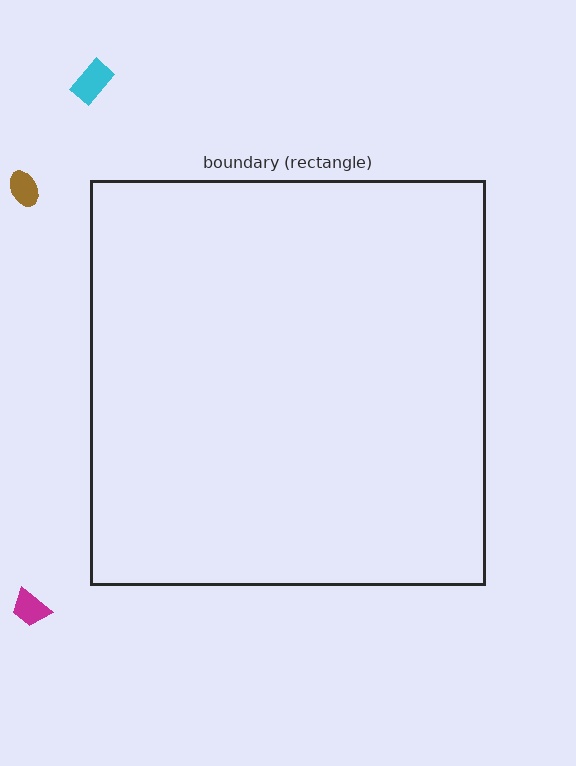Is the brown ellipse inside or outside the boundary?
Outside.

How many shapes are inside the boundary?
0 inside, 3 outside.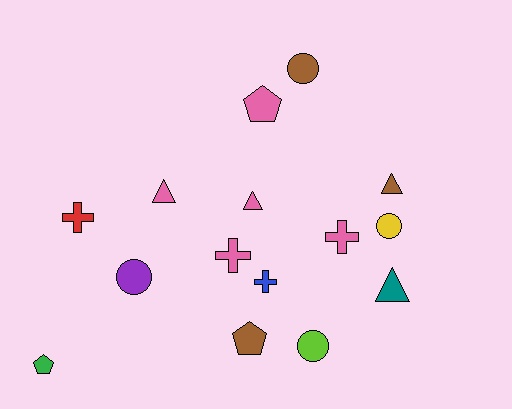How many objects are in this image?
There are 15 objects.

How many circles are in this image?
There are 4 circles.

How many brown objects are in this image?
There are 3 brown objects.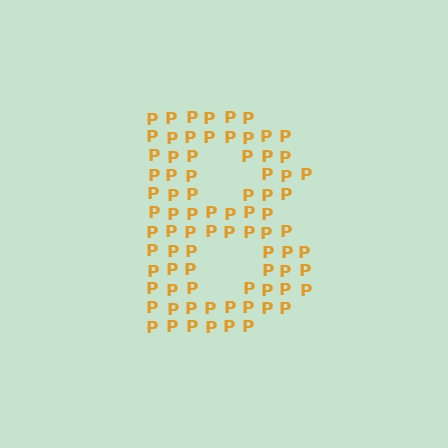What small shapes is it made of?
It is made of small letter P's.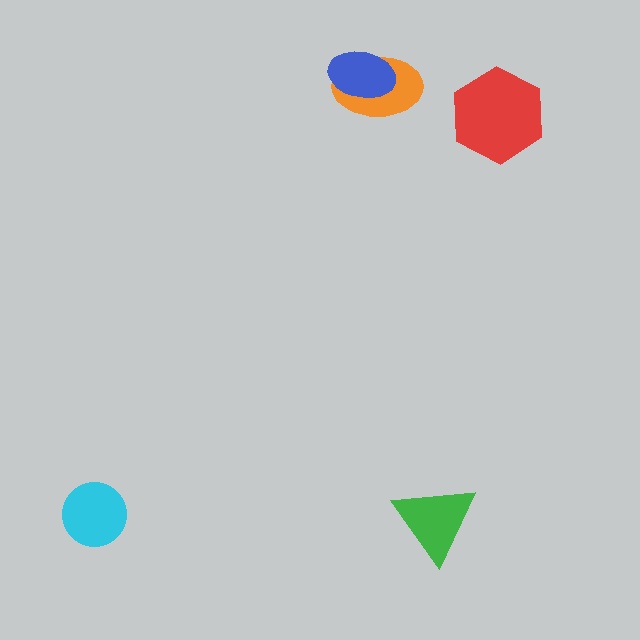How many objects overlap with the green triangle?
0 objects overlap with the green triangle.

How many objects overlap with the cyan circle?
0 objects overlap with the cyan circle.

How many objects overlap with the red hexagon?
0 objects overlap with the red hexagon.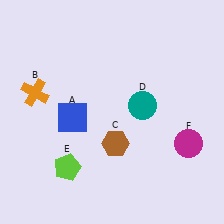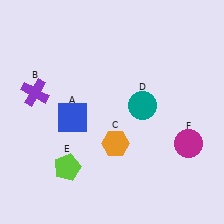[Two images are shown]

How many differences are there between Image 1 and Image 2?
There are 2 differences between the two images.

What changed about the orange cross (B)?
In Image 1, B is orange. In Image 2, it changed to purple.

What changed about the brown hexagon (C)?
In Image 1, C is brown. In Image 2, it changed to orange.